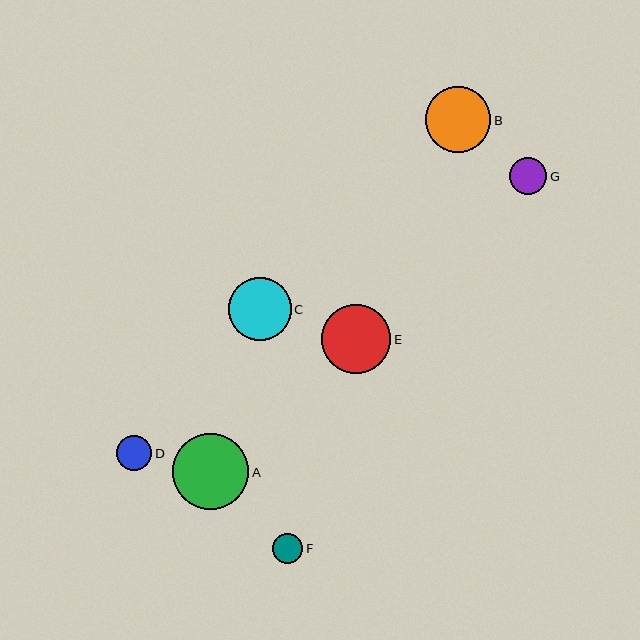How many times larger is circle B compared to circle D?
Circle B is approximately 1.8 times the size of circle D.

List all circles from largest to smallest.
From largest to smallest: A, E, B, C, G, D, F.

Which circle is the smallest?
Circle F is the smallest with a size of approximately 30 pixels.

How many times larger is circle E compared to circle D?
Circle E is approximately 2.0 times the size of circle D.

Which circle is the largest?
Circle A is the largest with a size of approximately 76 pixels.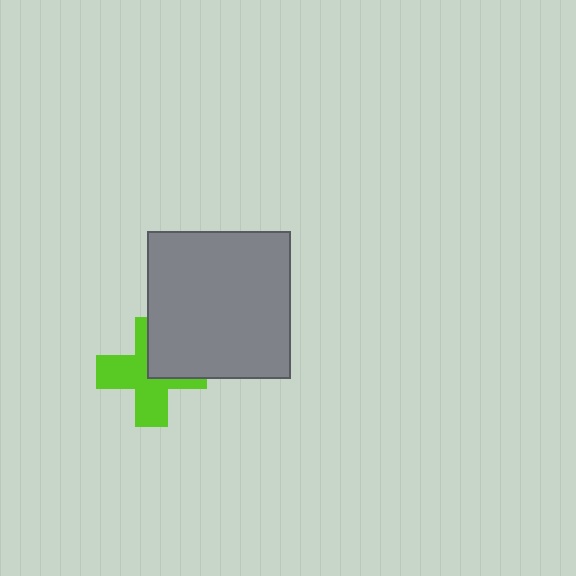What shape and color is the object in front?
The object in front is a gray rectangle.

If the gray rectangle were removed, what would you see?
You would see the complete lime cross.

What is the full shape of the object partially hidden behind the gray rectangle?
The partially hidden object is a lime cross.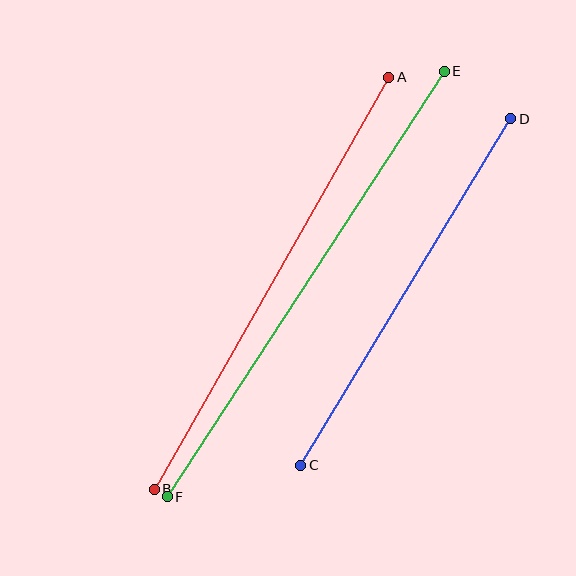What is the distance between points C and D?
The distance is approximately 405 pixels.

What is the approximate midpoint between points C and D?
The midpoint is at approximately (406, 292) pixels.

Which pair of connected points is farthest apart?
Points E and F are farthest apart.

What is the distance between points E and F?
The distance is approximately 508 pixels.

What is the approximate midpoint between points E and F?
The midpoint is at approximately (306, 284) pixels.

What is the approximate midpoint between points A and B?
The midpoint is at approximately (272, 283) pixels.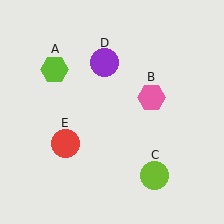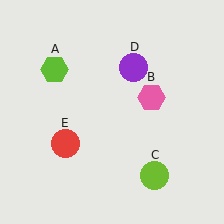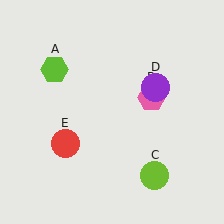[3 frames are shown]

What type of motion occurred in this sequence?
The purple circle (object D) rotated clockwise around the center of the scene.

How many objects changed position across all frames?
1 object changed position: purple circle (object D).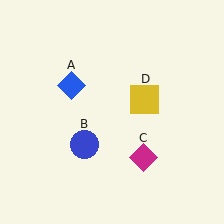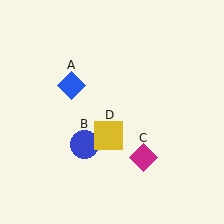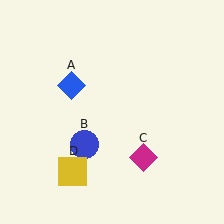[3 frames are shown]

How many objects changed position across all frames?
1 object changed position: yellow square (object D).